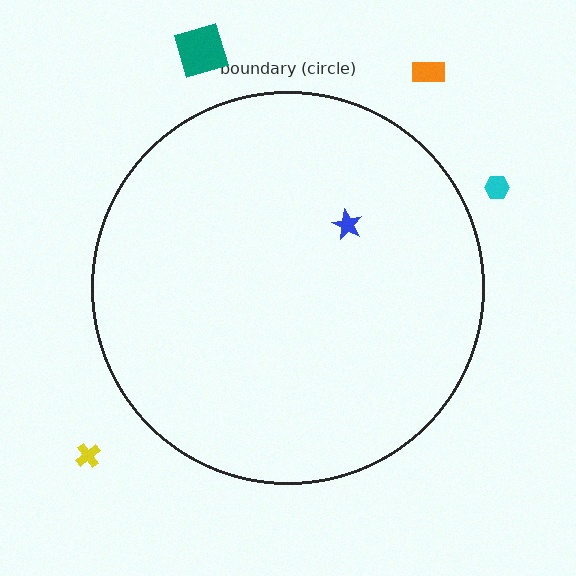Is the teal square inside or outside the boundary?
Outside.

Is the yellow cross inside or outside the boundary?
Outside.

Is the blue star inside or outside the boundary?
Inside.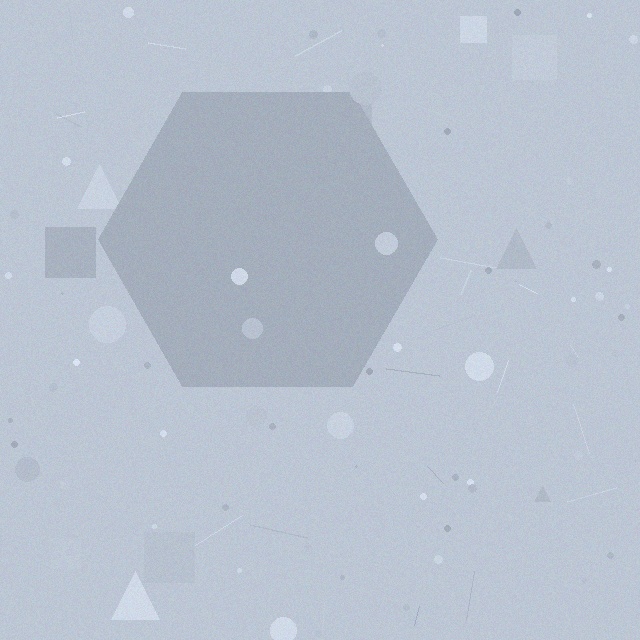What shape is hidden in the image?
A hexagon is hidden in the image.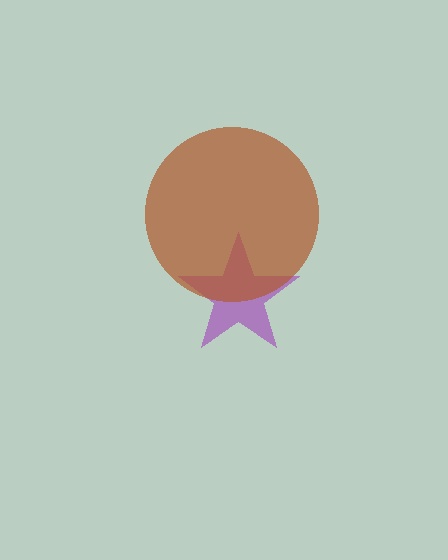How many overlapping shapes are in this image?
There are 2 overlapping shapes in the image.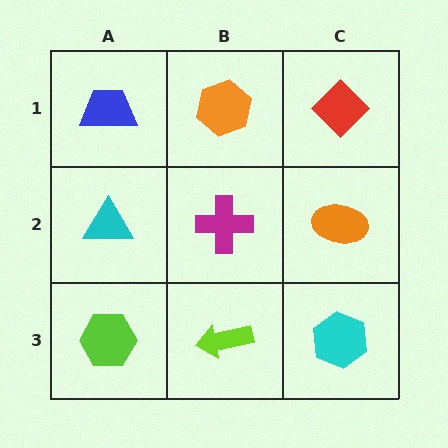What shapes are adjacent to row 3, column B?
A magenta cross (row 2, column B), a lime hexagon (row 3, column A), a cyan hexagon (row 3, column C).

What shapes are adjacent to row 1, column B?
A magenta cross (row 2, column B), a blue trapezoid (row 1, column A), a red diamond (row 1, column C).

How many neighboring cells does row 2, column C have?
3.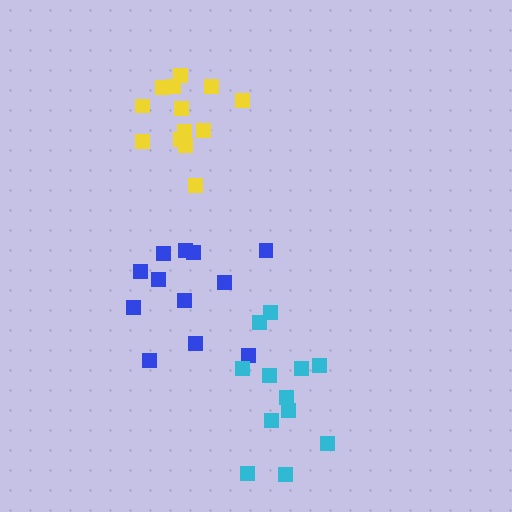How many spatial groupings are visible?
There are 3 spatial groupings.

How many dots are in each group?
Group 1: 13 dots, Group 2: 12 dots, Group 3: 12 dots (37 total).